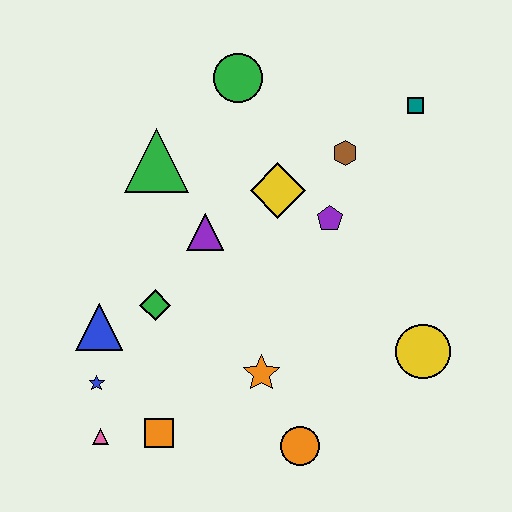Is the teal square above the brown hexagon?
Yes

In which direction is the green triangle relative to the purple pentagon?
The green triangle is to the left of the purple pentagon.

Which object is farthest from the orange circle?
The green circle is farthest from the orange circle.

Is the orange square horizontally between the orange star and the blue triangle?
Yes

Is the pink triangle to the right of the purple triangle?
No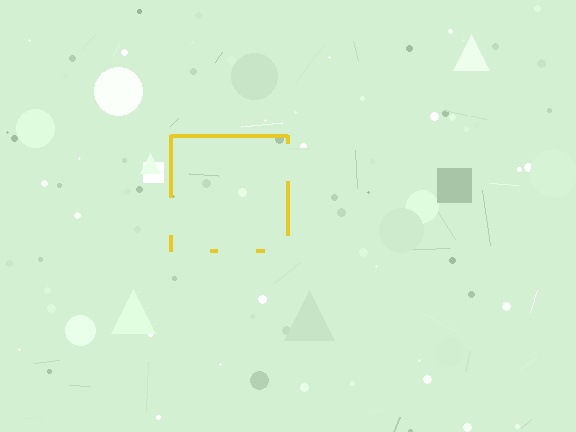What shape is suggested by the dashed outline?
The dashed outline suggests a square.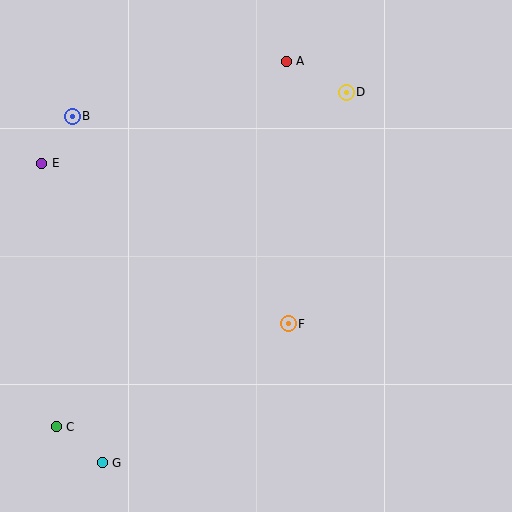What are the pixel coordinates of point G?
Point G is at (102, 463).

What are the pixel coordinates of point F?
Point F is at (288, 324).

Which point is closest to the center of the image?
Point F at (288, 324) is closest to the center.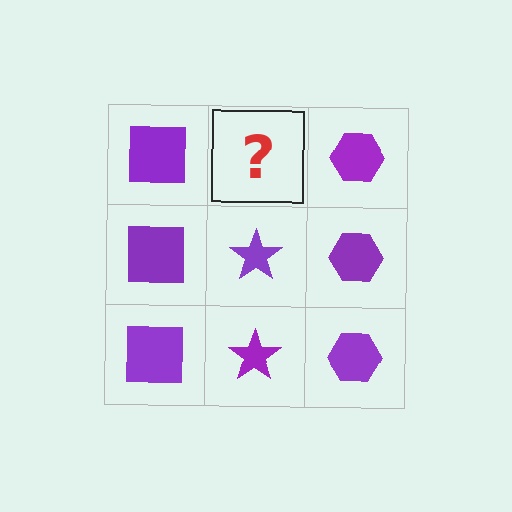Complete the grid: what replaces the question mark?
The question mark should be replaced with a purple star.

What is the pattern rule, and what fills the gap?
The rule is that each column has a consistent shape. The gap should be filled with a purple star.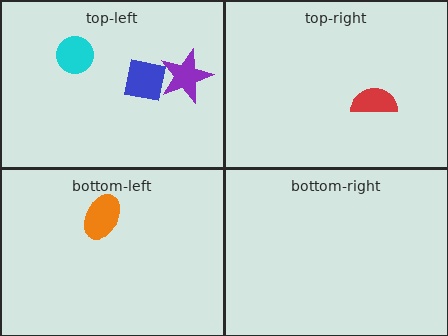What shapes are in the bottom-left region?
The orange ellipse.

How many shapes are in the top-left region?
3.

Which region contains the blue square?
The top-left region.